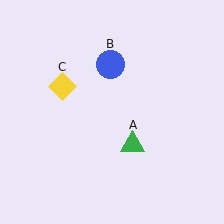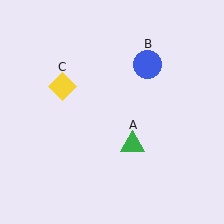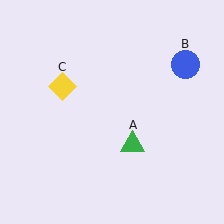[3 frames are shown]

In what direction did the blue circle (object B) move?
The blue circle (object B) moved right.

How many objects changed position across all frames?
1 object changed position: blue circle (object B).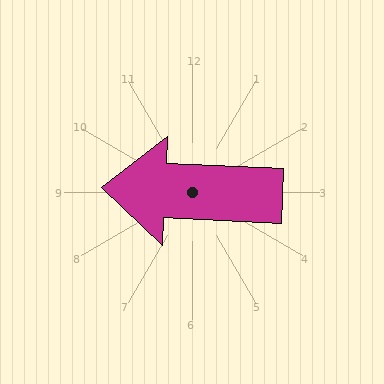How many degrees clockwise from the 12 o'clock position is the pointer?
Approximately 273 degrees.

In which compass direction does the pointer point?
West.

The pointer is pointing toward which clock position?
Roughly 9 o'clock.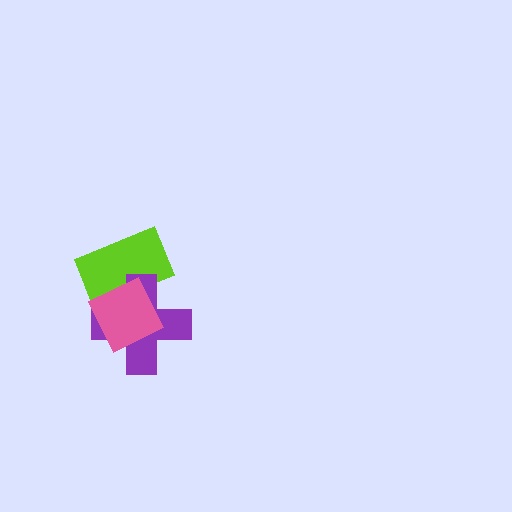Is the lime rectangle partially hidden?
Yes, it is partially covered by another shape.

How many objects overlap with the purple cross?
2 objects overlap with the purple cross.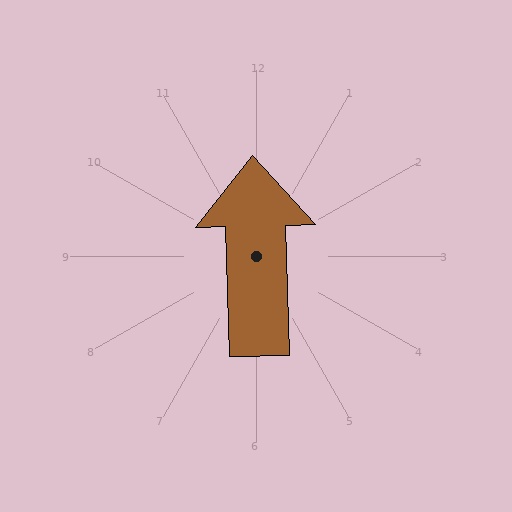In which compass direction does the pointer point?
North.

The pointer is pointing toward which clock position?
Roughly 12 o'clock.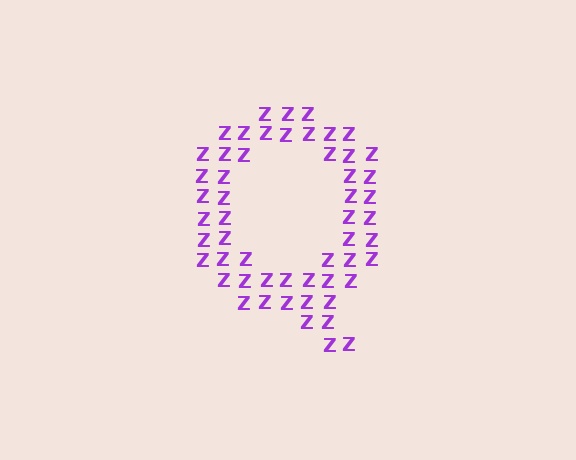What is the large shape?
The large shape is the letter Q.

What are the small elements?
The small elements are letter Z's.